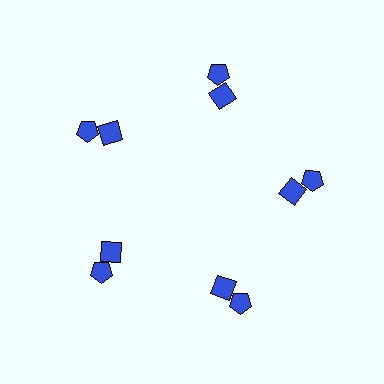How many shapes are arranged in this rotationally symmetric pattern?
There are 10 shapes, arranged in 5 groups of 2.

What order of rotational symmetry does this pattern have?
This pattern has 5-fold rotational symmetry.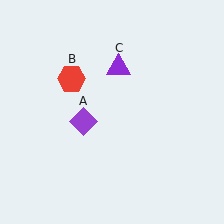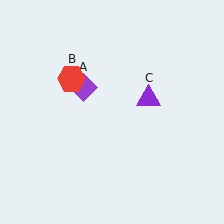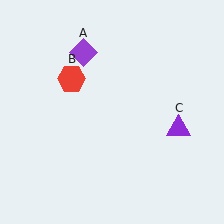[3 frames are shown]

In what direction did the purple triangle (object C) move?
The purple triangle (object C) moved down and to the right.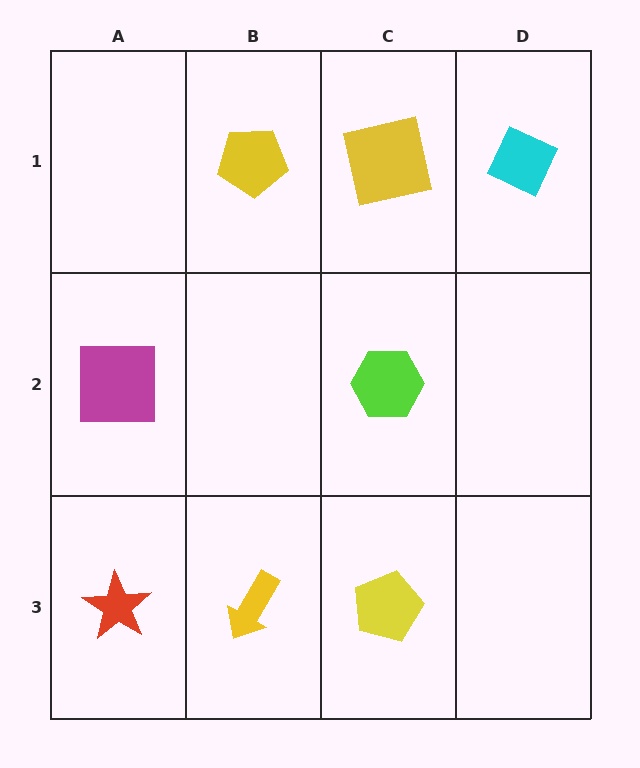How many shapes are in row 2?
2 shapes.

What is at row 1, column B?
A yellow pentagon.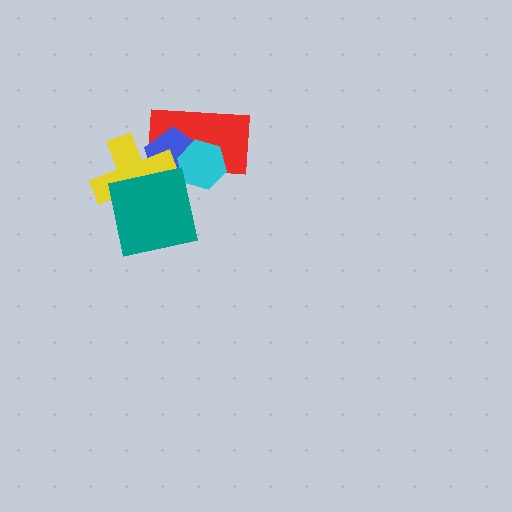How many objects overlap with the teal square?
2 objects overlap with the teal square.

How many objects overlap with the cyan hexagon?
2 objects overlap with the cyan hexagon.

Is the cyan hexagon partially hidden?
No, no other shape covers it.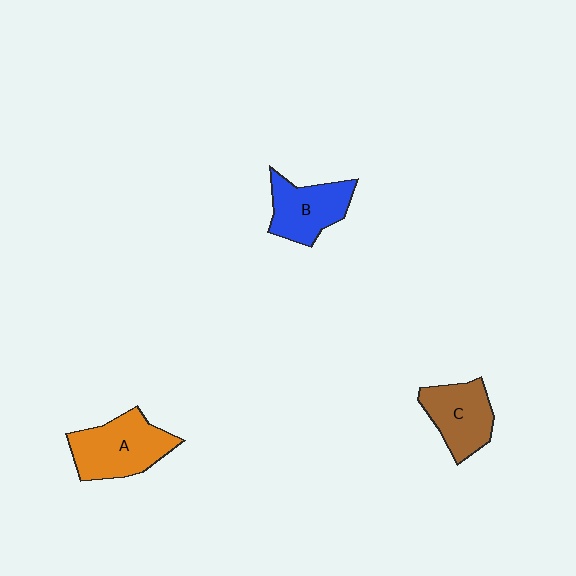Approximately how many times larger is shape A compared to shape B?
Approximately 1.2 times.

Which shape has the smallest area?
Shape C (brown).